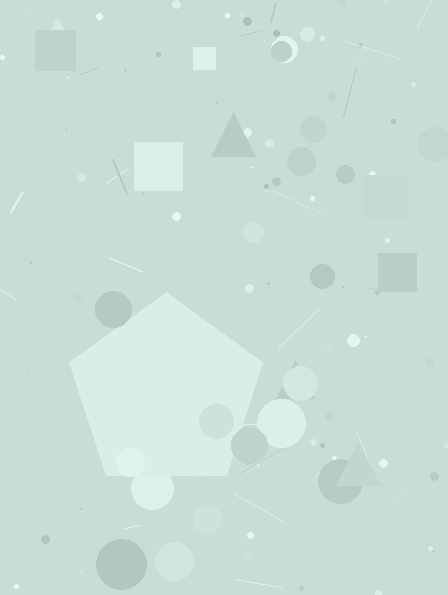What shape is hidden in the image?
A pentagon is hidden in the image.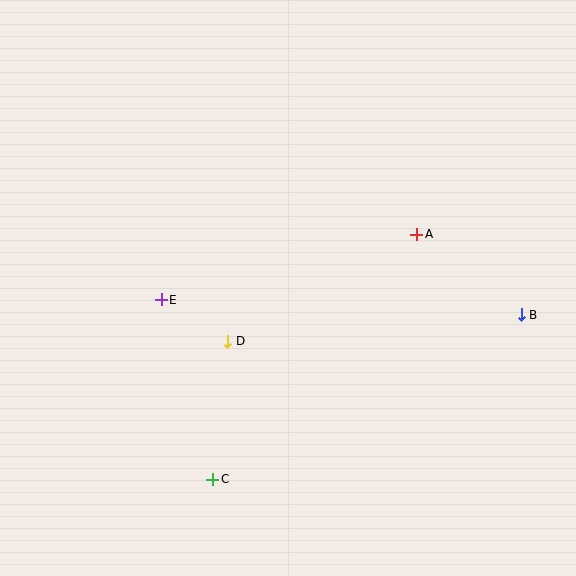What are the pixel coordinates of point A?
Point A is at (417, 234).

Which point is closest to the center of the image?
Point D at (228, 341) is closest to the center.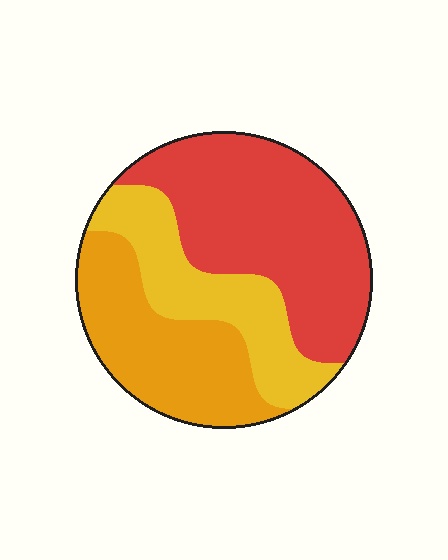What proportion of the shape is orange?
Orange covers roughly 30% of the shape.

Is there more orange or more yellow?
Orange.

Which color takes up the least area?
Yellow, at roughly 25%.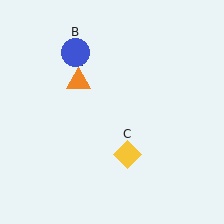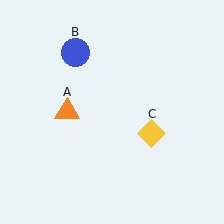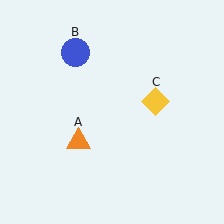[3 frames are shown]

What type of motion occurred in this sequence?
The orange triangle (object A), yellow diamond (object C) rotated counterclockwise around the center of the scene.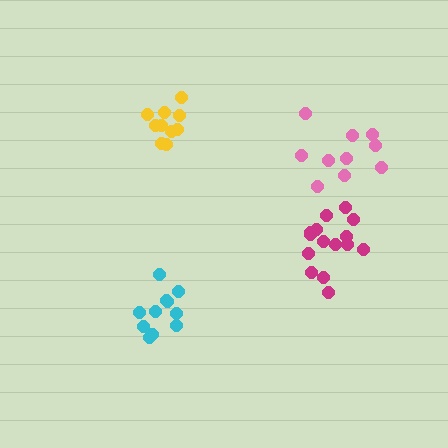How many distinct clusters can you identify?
There are 4 distinct clusters.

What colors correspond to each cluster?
The clusters are colored: magenta, cyan, pink, yellow.